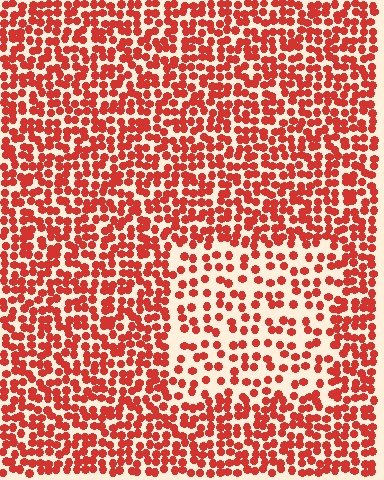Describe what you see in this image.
The image contains small red elements arranged at two different densities. A rectangle-shaped region is visible where the elements are less densely packed than the surrounding area.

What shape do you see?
I see a rectangle.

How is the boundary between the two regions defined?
The boundary is defined by a change in element density (approximately 1.9x ratio). All elements are the same color, size, and shape.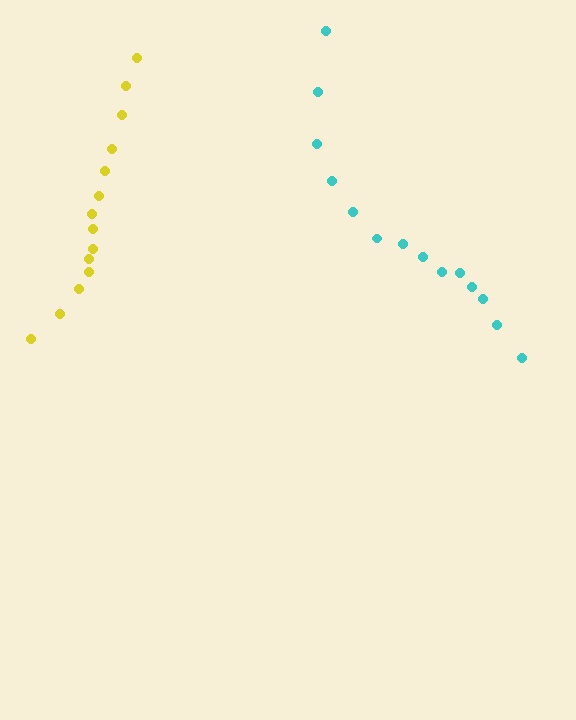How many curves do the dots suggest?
There are 2 distinct paths.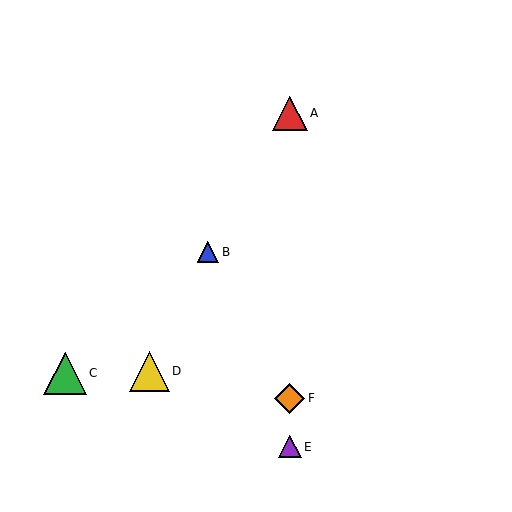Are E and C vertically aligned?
No, E is at x≈290 and C is at x≈65.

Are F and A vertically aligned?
Yes, both are at x≈290.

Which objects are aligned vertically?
Objects A, E, F are aligned vertically.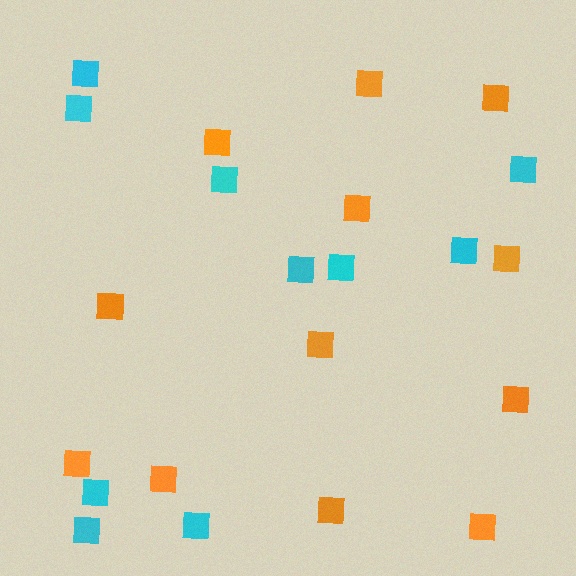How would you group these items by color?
There are 2 groups: one group of orange squares (12) and one group of cyan squares (10).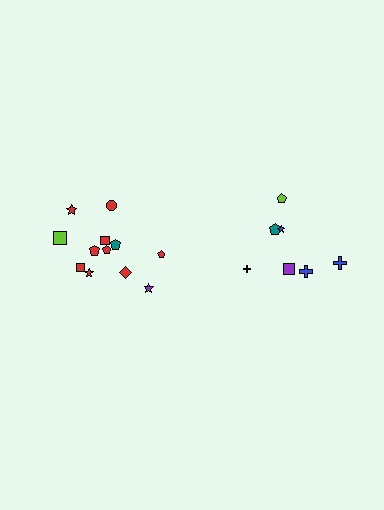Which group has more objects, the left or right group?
The left group.